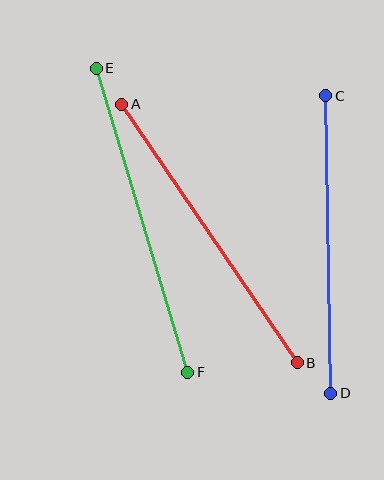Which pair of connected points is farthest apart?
Points E and F are farthest apart.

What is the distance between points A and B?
The distance is approximately 312 pixels.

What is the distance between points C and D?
The distance is approximately 298 pixels.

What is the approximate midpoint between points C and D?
The midpoint is at approximately (328, 245) pixels.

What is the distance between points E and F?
The distance is approximately 318 pixels.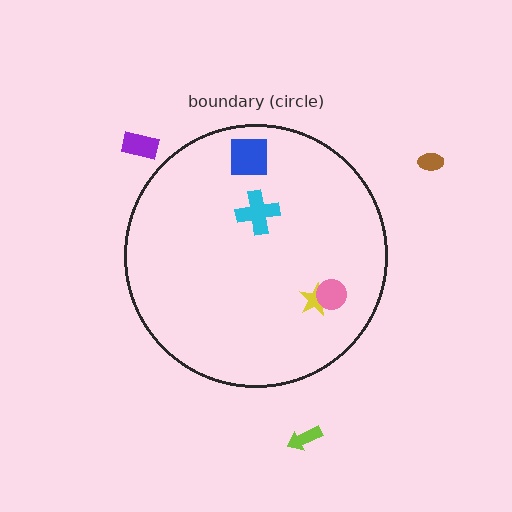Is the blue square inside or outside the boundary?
Inside.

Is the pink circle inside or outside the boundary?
Inside.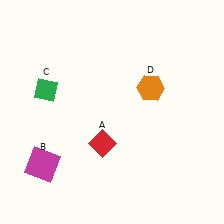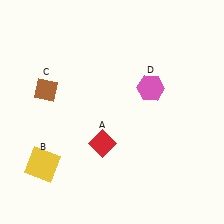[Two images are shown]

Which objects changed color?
B changed from magenta to yellow. C changed from green to brown. D changed from orange to pink.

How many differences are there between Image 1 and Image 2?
There are 3 differences between the two images.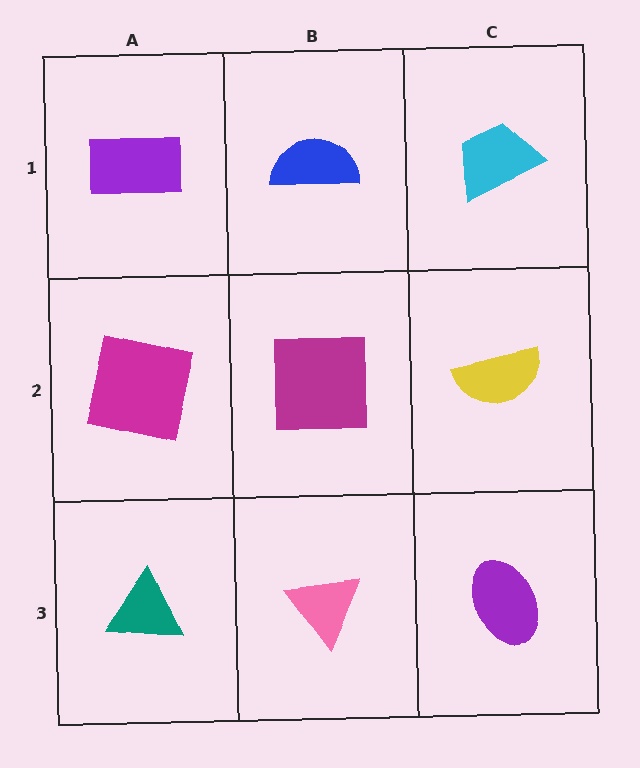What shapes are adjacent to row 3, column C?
A yellow semicircle (row 2, column C), a pink triangle (row 3, column B).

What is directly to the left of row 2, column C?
A magenta square.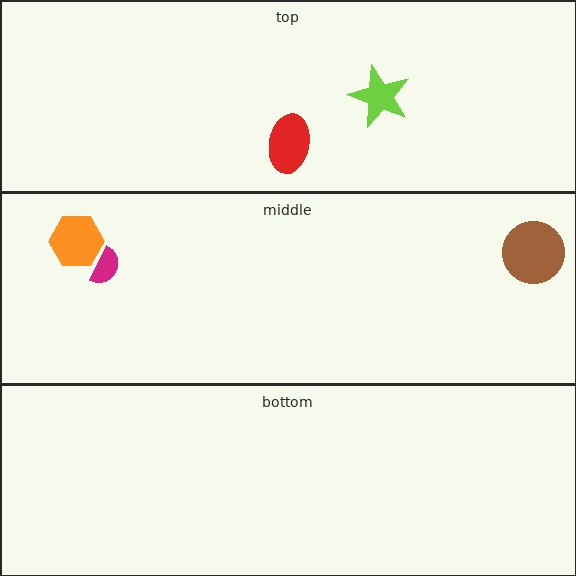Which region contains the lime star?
The top region.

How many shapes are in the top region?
2.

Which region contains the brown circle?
The middle region.